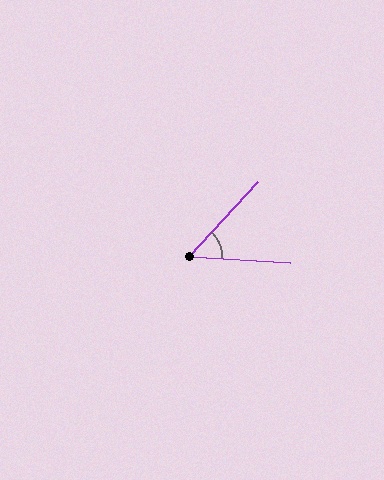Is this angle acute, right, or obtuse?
It is acute.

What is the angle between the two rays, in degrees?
Approximately 51 degrees.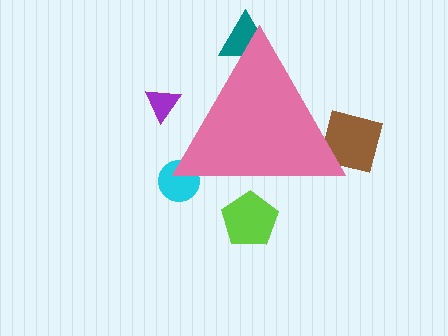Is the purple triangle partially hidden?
Yes, the purple triangle is partially hidden behind the pink triangle.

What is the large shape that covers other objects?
A pink triangle.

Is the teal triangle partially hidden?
Yes, the teal triangle is partially hidden behind the pink triangle.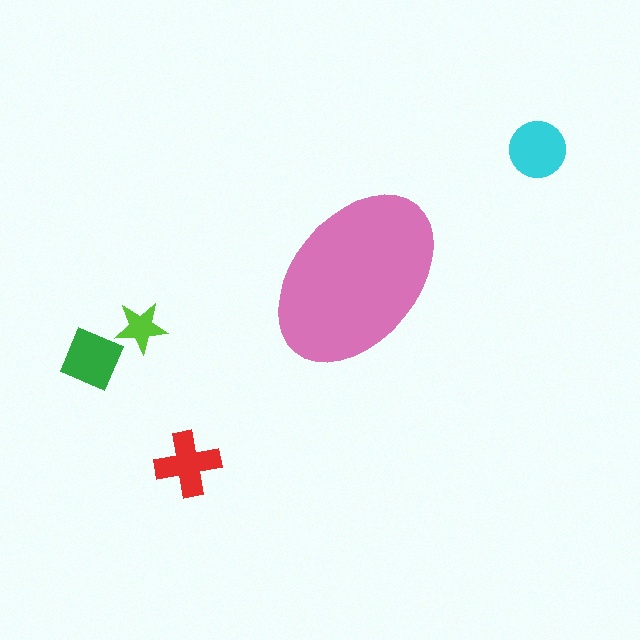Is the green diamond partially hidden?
No, the green diamond is fully visible.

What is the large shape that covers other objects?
A pink ellipse.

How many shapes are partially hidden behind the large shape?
0 shapes are partially hidden.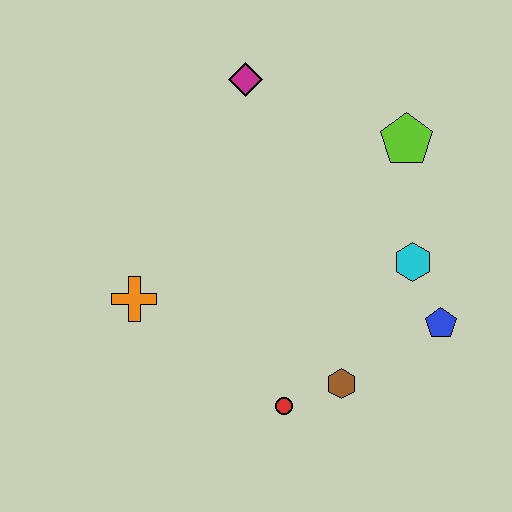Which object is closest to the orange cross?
The red circle is closest to the orange cross.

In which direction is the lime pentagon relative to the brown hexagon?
The lime pentagon is above the brown hexagon.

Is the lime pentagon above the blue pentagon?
Yes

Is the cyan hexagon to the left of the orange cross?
No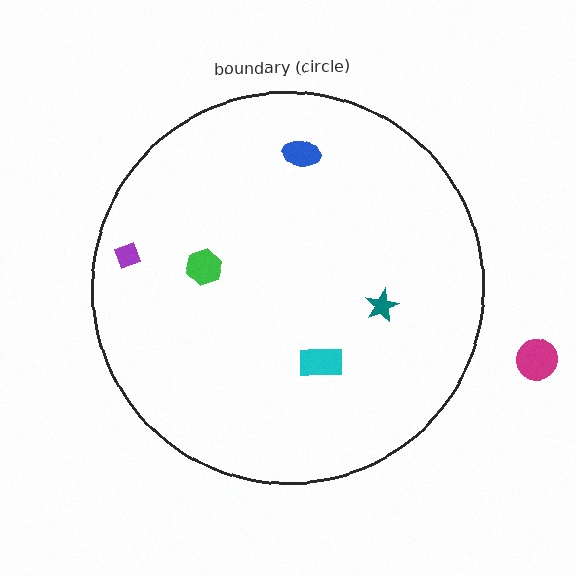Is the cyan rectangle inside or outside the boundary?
Inside.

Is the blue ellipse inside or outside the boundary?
Inside.